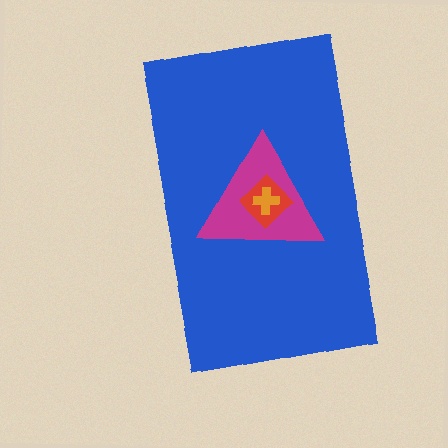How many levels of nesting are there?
4.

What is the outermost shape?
The blue rectangle.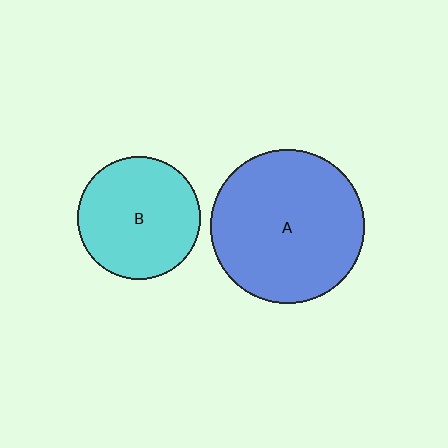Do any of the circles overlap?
No, none of the circles overlap.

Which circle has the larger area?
Circle A (blue).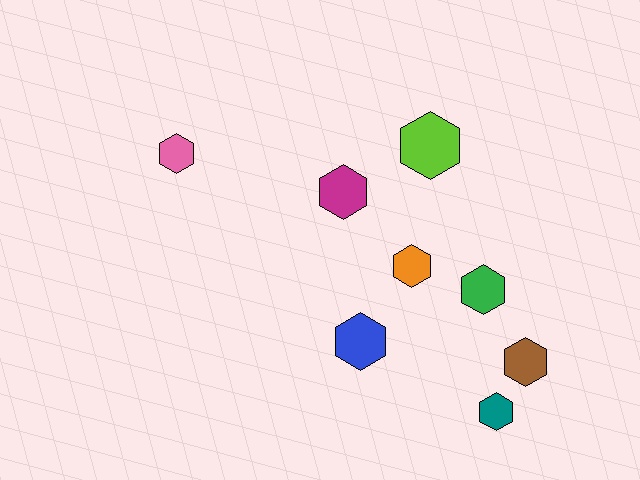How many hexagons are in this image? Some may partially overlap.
There are 8 hexagons.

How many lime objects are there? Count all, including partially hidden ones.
There is 1 lime object.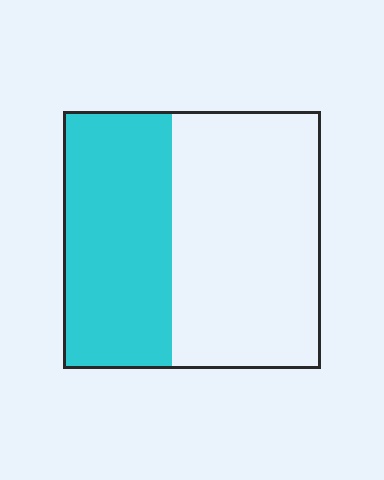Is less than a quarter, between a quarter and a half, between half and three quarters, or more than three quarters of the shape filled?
Between a quarter and a half.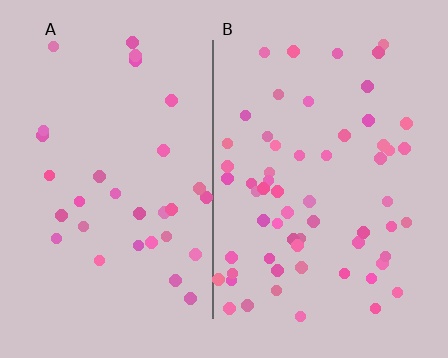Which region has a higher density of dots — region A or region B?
B (the right).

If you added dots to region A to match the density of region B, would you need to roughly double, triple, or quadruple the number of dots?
Approximately double.